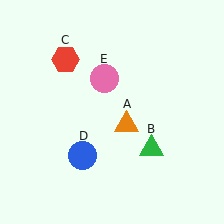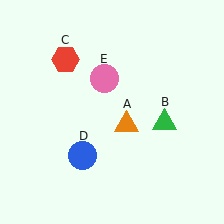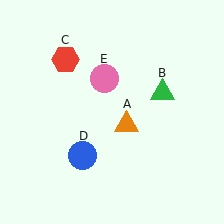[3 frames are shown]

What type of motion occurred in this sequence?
The green triangle (object B) rotated counterclockwise around the center of the scene.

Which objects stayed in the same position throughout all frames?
Orange triangle (object A) and red hexagon (object C) and blue circle (object D) and pink circle (object E) remained stationary.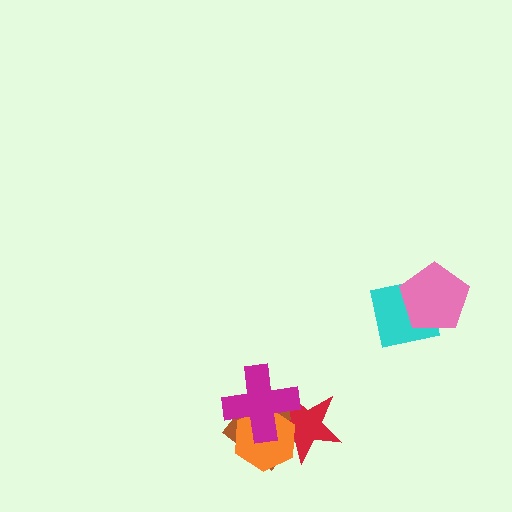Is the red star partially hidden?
Yes, it is partially covered by another shape.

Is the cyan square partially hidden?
Yes, it is partially covered by another shape.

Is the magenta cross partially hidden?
No, no other shape covers it.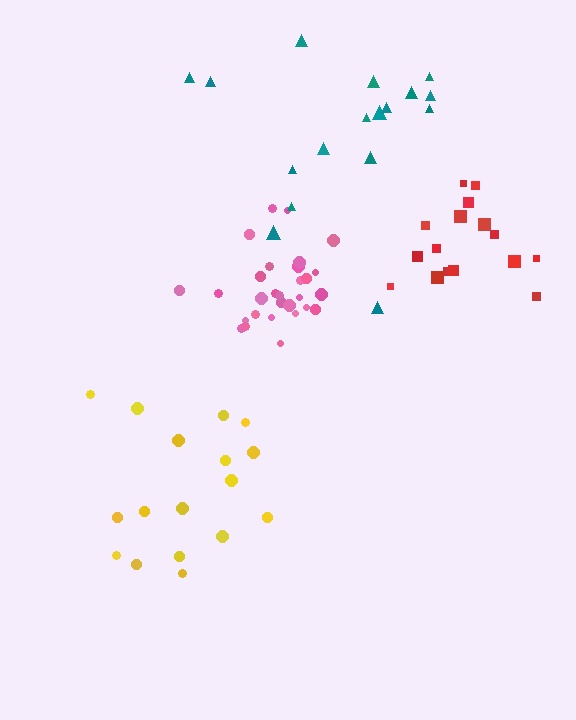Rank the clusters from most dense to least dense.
pink, red, yellow, teal.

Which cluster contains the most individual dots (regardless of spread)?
Pink (29).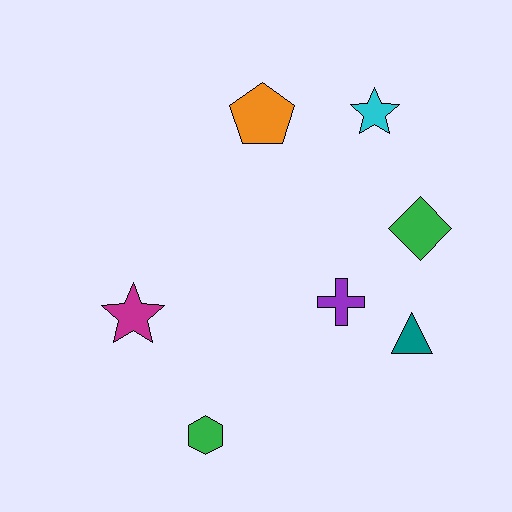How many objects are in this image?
There are 7 objects.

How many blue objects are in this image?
There are no blue objects.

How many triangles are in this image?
There is 1 triangle.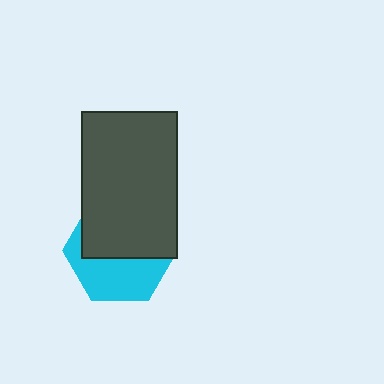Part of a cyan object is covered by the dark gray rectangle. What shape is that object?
It is a hexagon.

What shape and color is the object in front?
The object in front is a dark gray rectangle.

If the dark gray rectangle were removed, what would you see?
You would see the complete cyan hexagon.